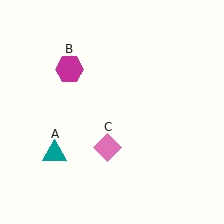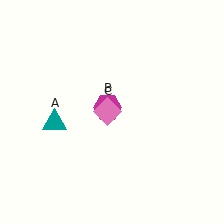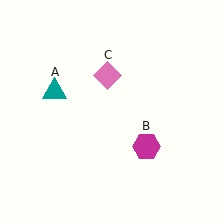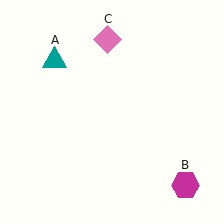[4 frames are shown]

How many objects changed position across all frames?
3 objects changed position: teal triangle (object A), magenta hexagon (object B), pink diamond (object C).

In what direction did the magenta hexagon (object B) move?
The magenta hexagon (object B) moved down and to the right.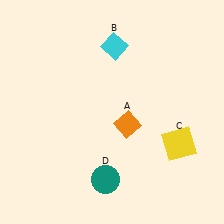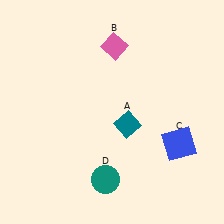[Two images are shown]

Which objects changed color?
A changed from orange to teal. B changed from cyan to pink. C changed from yellow to blue.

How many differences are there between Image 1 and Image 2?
There are 3 differences between the two images.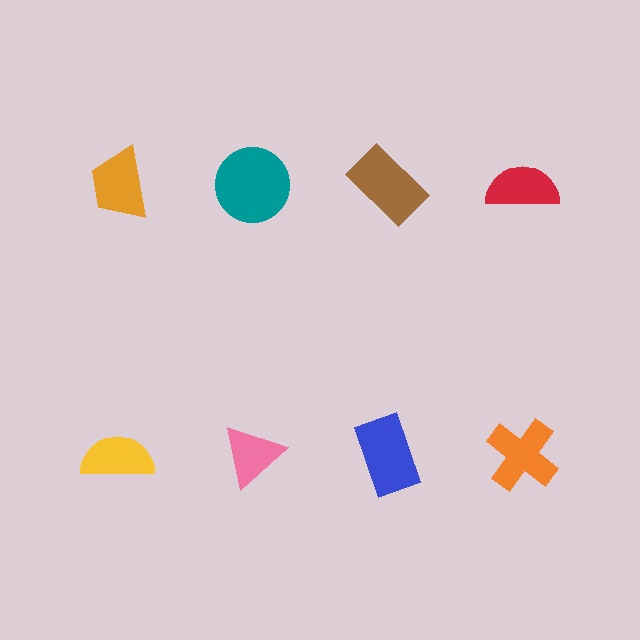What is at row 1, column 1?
An orange trapezoid.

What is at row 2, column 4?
An orange cross.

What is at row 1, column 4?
A red semicircle.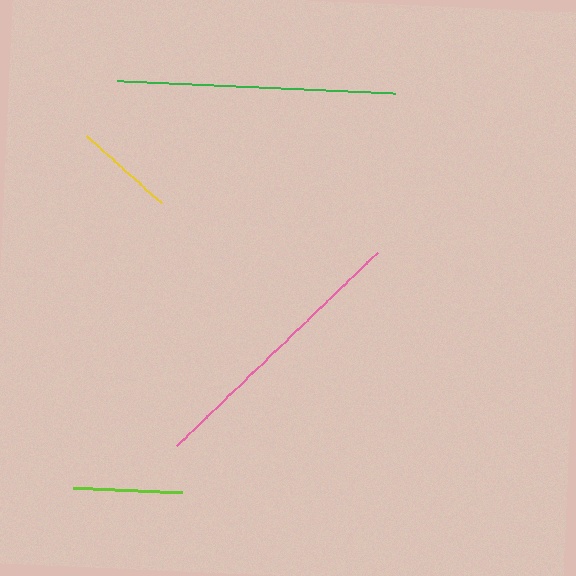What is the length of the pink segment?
The pink segment is approximately 278 pixels long.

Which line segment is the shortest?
The yellow line is the shortest at approximately 101 pixels.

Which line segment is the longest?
The pink line is the longest at approximately 278 pixels.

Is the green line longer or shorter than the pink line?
The pink line is longer than the green line.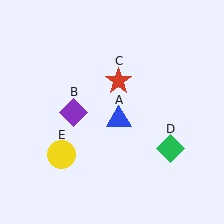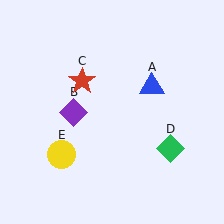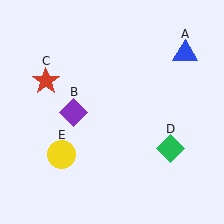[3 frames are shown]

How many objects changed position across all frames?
2 objects changed position: blue triangle (object A), red star (object C).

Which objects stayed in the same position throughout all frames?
Purple diamond (object B) and green diamond (object D) and yellow circle (object E) remained stationary.